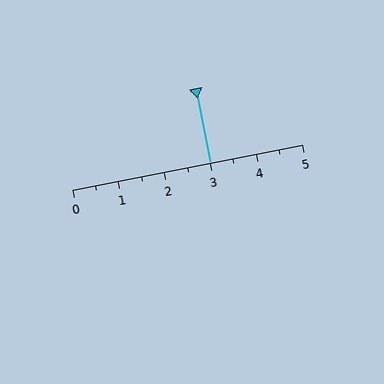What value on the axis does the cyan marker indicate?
The marker indicates approximately 3.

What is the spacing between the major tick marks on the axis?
The major ticks are spaced 1 apart.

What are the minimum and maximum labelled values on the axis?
The axis runs from 0 to 5.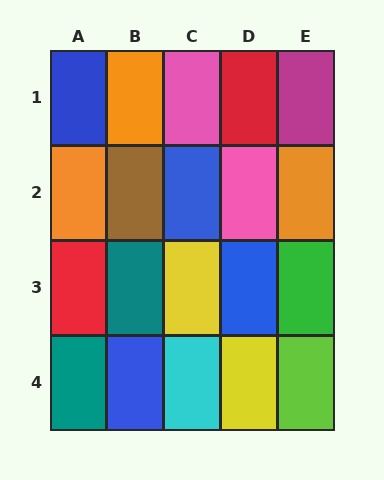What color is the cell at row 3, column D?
Blue.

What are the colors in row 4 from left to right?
Teal, blue, cyan, yellow, lime.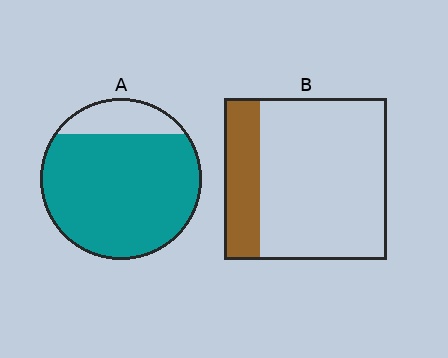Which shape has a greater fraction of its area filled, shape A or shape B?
Shape A.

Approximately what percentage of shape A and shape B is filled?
A is approximately 85% and B is approximately 20%.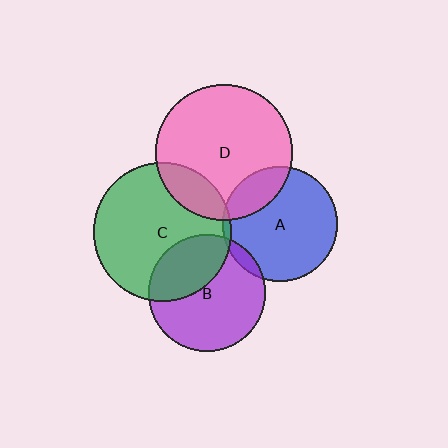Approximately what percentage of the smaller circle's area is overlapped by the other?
Approximately 35%.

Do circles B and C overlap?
Yes.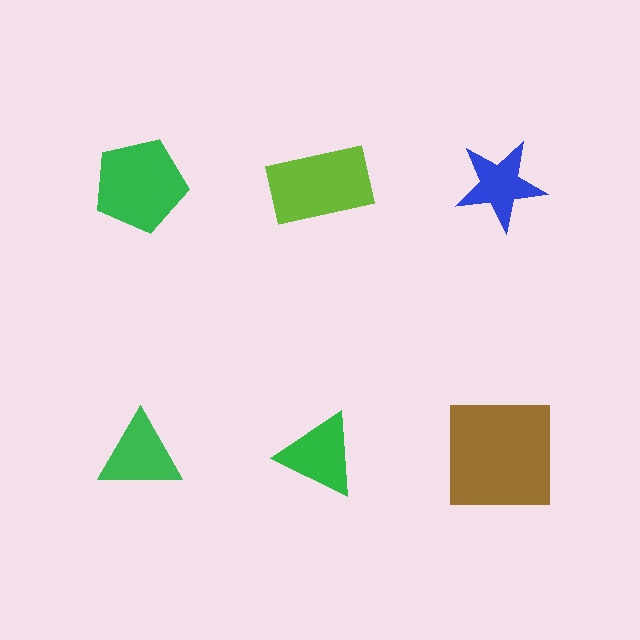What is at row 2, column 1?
A green triangle.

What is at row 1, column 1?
A green pentagon.